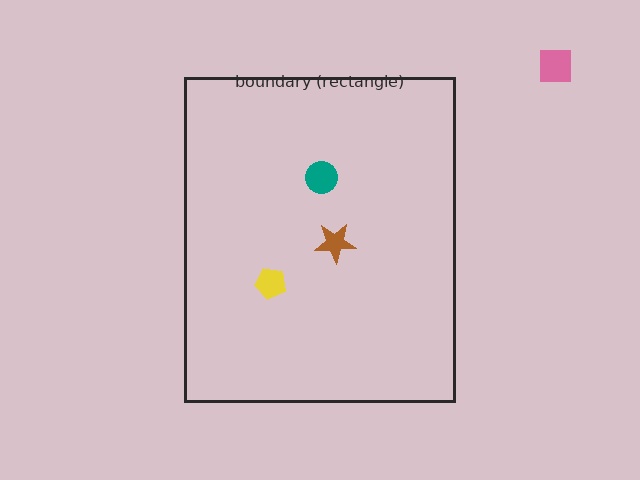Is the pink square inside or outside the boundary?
Outside.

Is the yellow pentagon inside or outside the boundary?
Inside.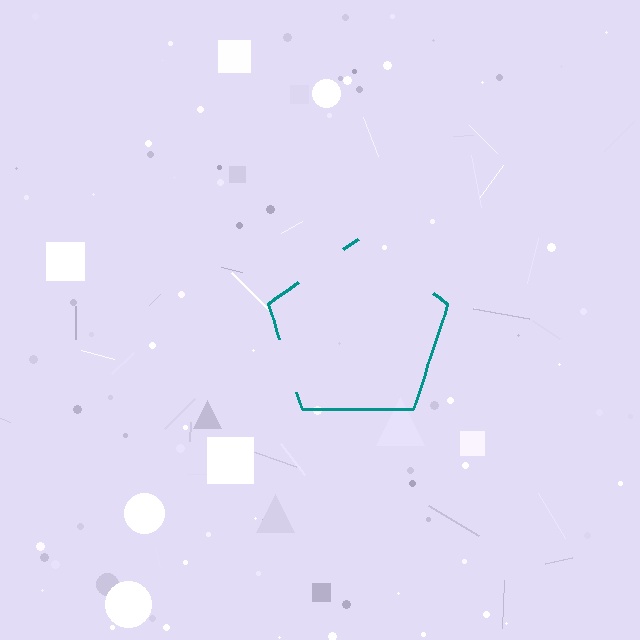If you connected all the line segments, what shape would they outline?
They would outline a pentagon.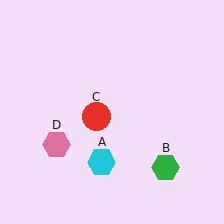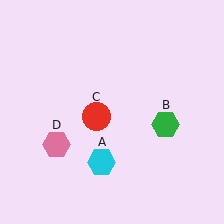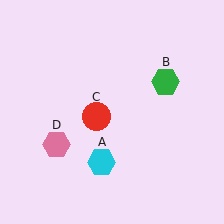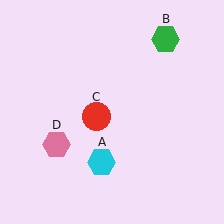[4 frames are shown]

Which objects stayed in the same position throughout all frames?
Cyan hexagon (object A) and red circle (object C) and pink hexagon (object D) remained stationary.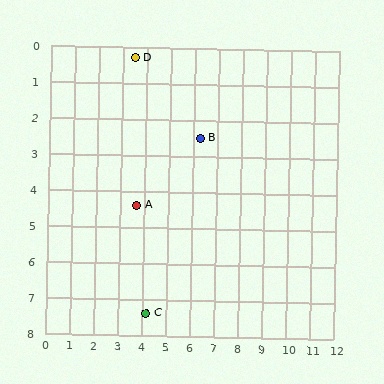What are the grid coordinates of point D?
Point D is at approximately (3.5, 0.3).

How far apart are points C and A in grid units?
Points C and A are about 3.0 grid units apart.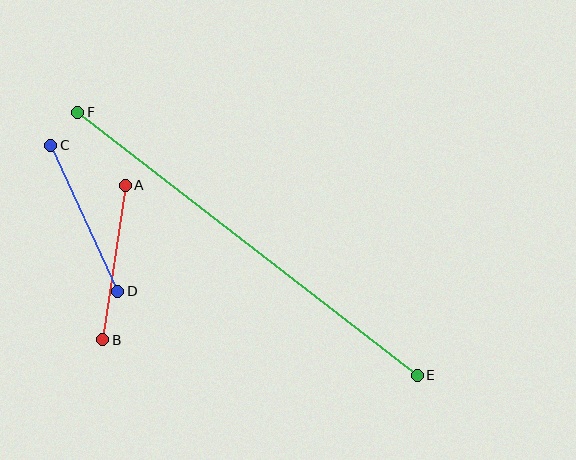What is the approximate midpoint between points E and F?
The midpoint is at approximately (248, 244) pixels.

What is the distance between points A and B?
The distance is approximately 156 pixels.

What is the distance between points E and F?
The distance is approximately 429 pixels.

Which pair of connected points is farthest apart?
Points E and F are farthest apart.